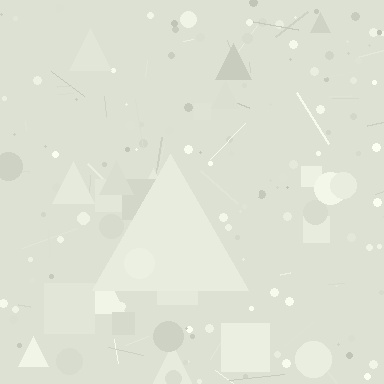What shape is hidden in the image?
A triangle is hidden in the image.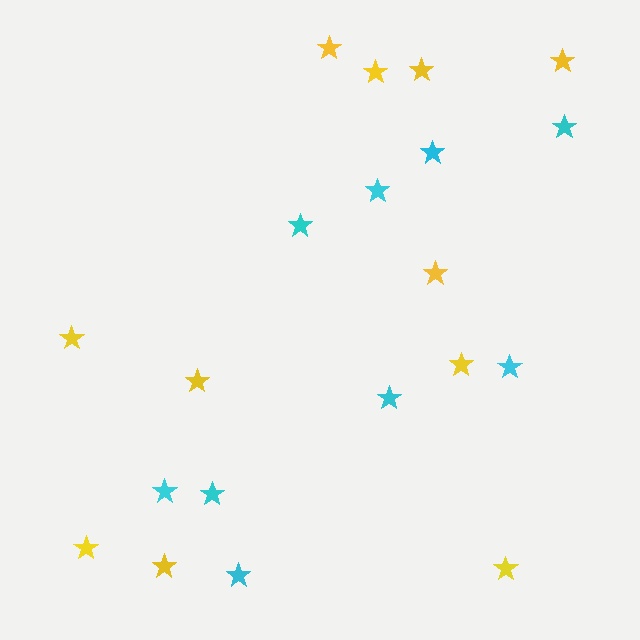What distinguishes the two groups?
There are 2 groups: one group of yellow stars (11) and one group of cyan stars (9).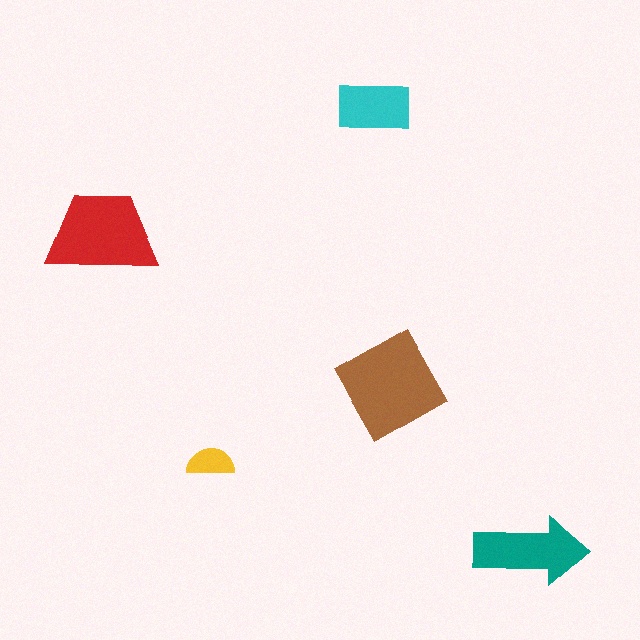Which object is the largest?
The brown square.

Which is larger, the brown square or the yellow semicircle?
The brown square.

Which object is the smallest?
The yellow semicircle.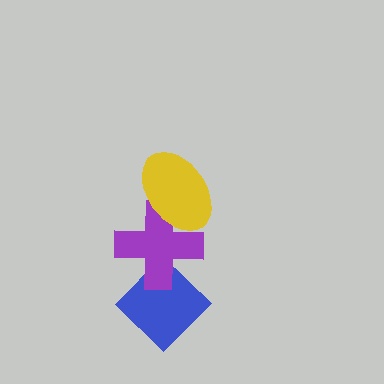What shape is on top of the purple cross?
The yellow ellipse is on top of the purple cross.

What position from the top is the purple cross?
The purple cross is 2nd from the top.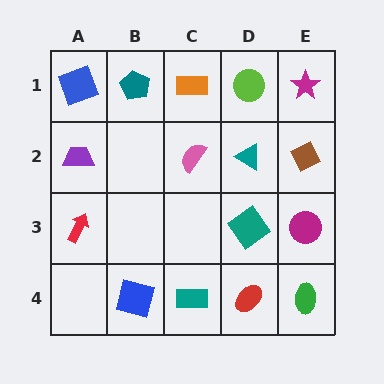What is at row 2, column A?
A purple trapezoid.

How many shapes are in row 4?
4 shapes.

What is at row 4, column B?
A blue square.